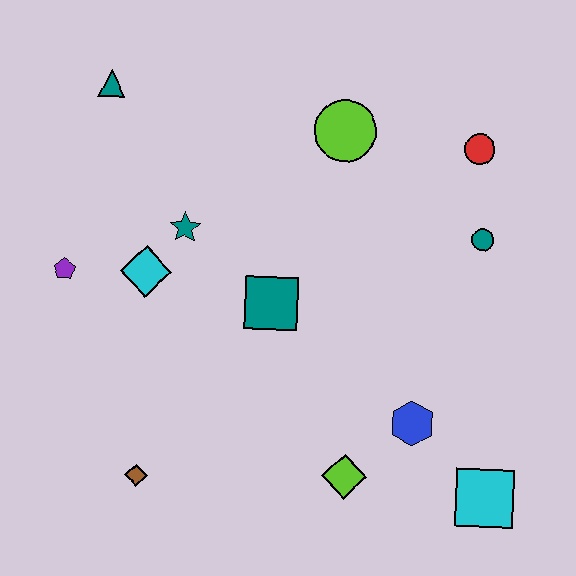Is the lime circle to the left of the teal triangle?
No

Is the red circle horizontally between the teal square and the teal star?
No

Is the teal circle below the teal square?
No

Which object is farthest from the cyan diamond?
The cyan square is farthest from the cyan diamond.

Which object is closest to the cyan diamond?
The teal star is closest to the cyan diamond.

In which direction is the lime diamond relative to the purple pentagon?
The lime diamond is to the right of the purple pentagon.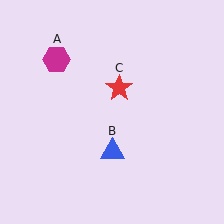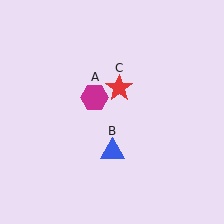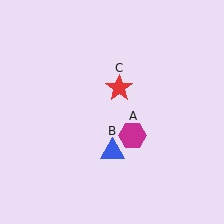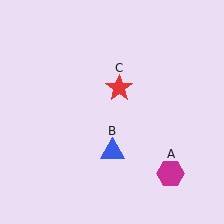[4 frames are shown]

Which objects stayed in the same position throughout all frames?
Blue triangle (object B) and red star (object C) remained stationary.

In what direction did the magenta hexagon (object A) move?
The magenta hexagon (object A) moved down and to the right.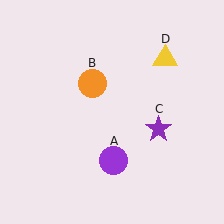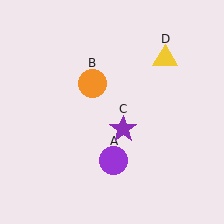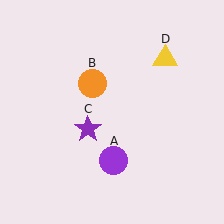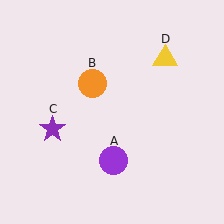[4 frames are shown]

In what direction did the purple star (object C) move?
The purple star (object C) moved left.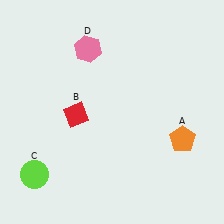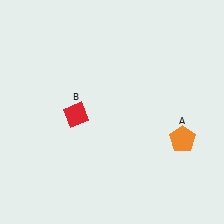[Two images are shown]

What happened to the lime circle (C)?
The lime circle (C) was removed in Image 2. It was in the bottom-left area of Image 1.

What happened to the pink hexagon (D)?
The pink hexagon (D) was removed in Image 2. It was in the top-left area of Image 1.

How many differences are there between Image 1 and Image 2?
There are 2 differences between the two images.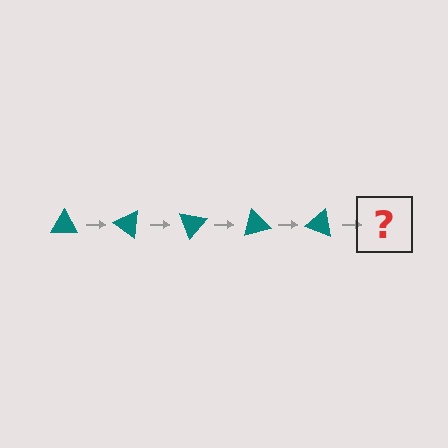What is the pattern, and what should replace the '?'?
The pattern is that the triangle rotates 35 degrees each step. The '?' should be a teal triangle rotated 175 degrees.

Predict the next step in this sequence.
The next step is a teal triangle rotated 175 degrees.